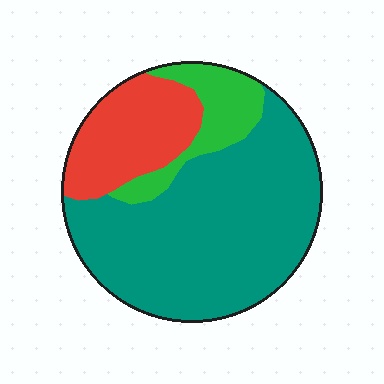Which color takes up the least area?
Green, at roughly 15%.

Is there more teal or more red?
Teal.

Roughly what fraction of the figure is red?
Red takes up about one fifth (1/5) of the figure.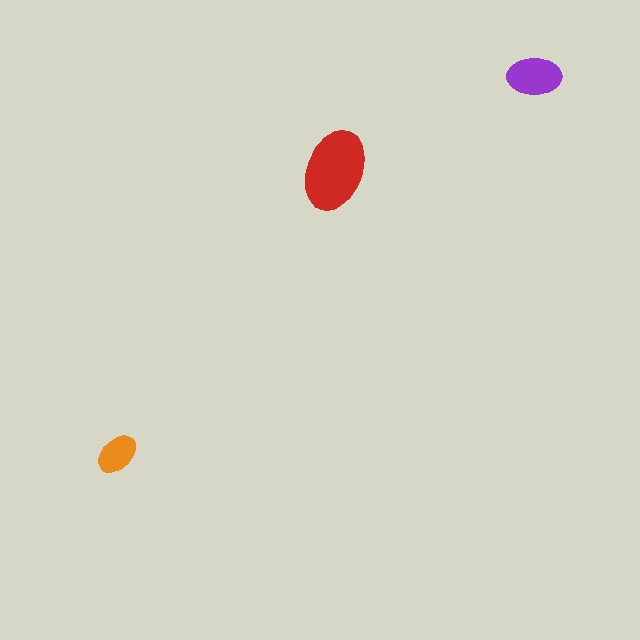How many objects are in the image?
There are 3 objects in the image.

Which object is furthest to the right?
The purple ellipse is rightmost.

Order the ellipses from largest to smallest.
the red one, the purple one, the orange one.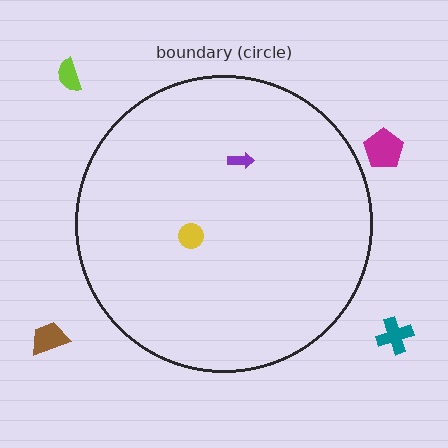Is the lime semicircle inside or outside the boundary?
Outside.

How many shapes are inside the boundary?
2 inside, 4 outside.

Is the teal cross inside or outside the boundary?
Outside.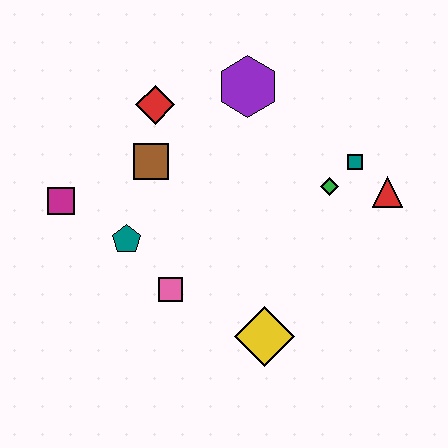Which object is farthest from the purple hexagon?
The yellow diamond is farthest from the purple hexagon.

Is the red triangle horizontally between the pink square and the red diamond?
No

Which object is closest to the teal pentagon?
The pink square is closest to the teal pentagon.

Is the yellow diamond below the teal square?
Yes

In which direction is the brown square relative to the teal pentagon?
The brown square is above the teal pentagon.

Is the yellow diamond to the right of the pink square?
Yes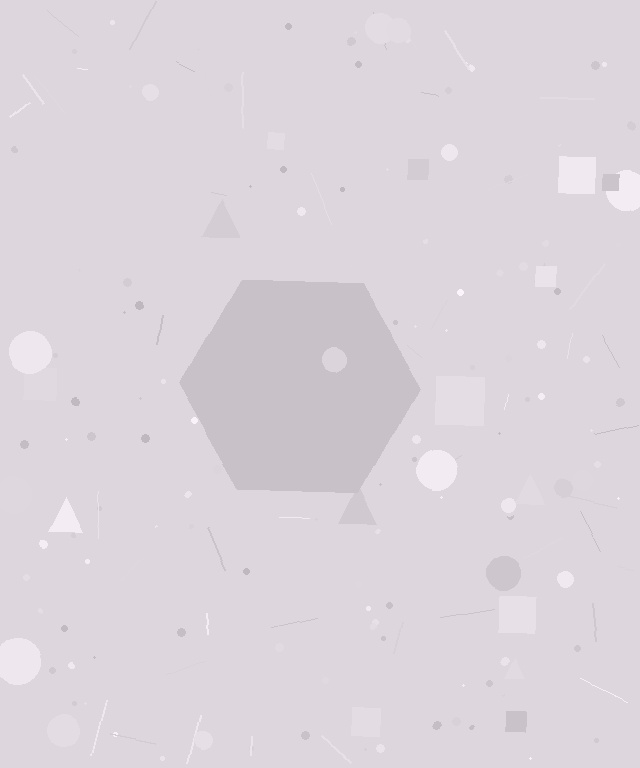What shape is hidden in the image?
A hexagon is hidden in the image.